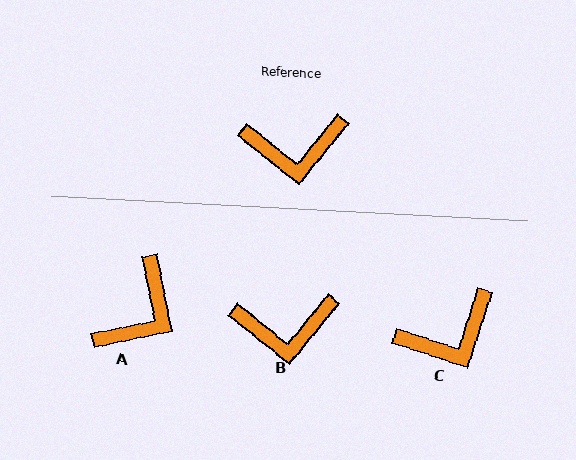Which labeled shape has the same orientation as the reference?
B.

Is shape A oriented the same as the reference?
No, it is off by about 50 degrees.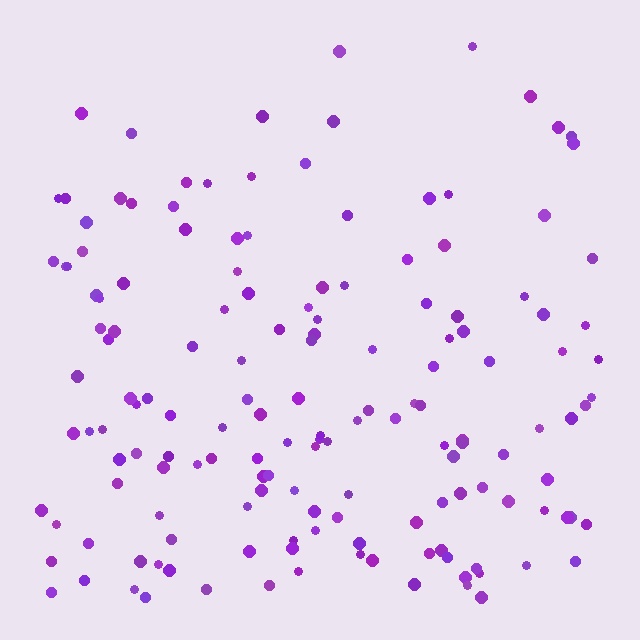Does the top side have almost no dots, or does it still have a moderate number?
Still a moderate number, just noticeably fewer than the bottom.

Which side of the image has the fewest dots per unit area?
The top.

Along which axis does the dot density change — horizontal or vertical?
Vertical.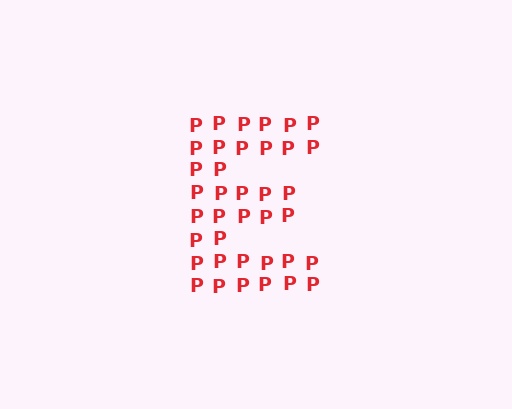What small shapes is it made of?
It is made of small letter P's.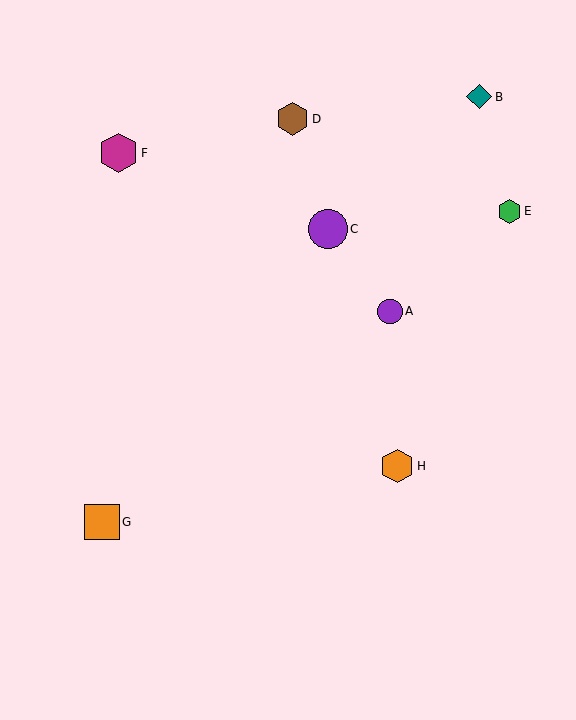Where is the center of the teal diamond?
The center of the teal diamond is at (479, 97).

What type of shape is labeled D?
Shape D is a brown hexagon.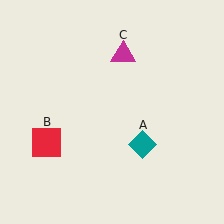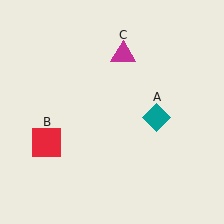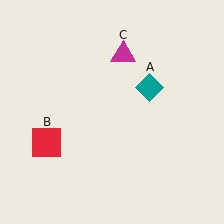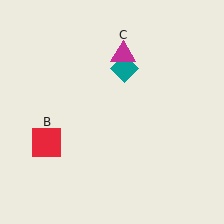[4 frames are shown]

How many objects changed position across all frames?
1 object changed position: teal diamond (object A).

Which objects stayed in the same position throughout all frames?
Red square (object B) and magenta triangle (object C) remained stationary.